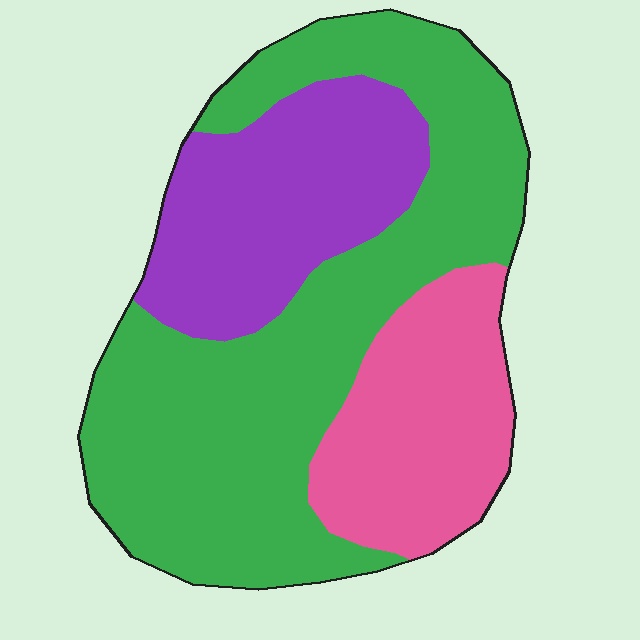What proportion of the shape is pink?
Pink takes up about one fifth (1/5) of the shape.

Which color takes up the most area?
Green, at roughly 55%.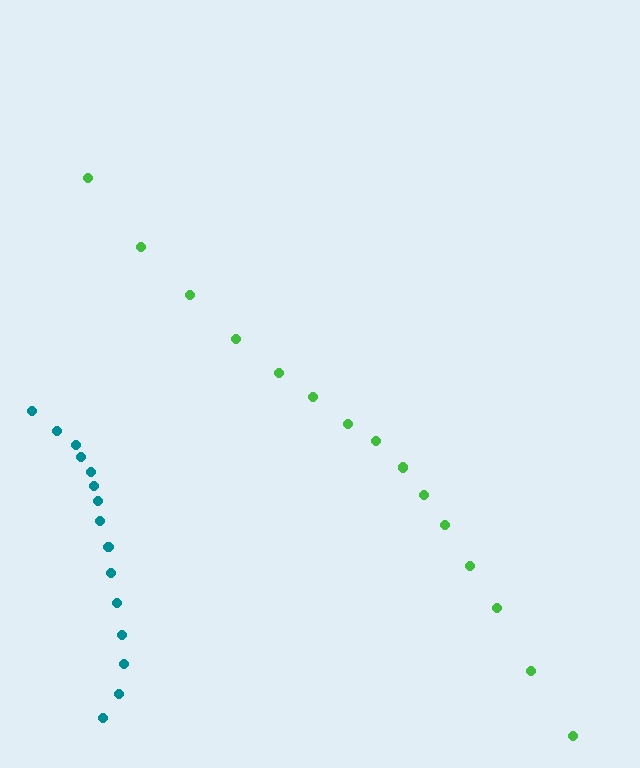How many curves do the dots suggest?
There are 2 distinct paths.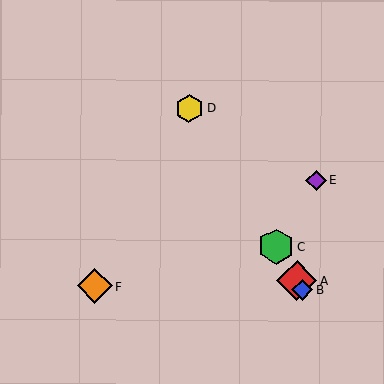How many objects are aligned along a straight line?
4 objects (A, B, C, D) are aligned along a straight line.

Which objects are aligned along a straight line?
Objects A, B, C, D are aligned along a straight line.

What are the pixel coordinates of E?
Object E is at (316, 180).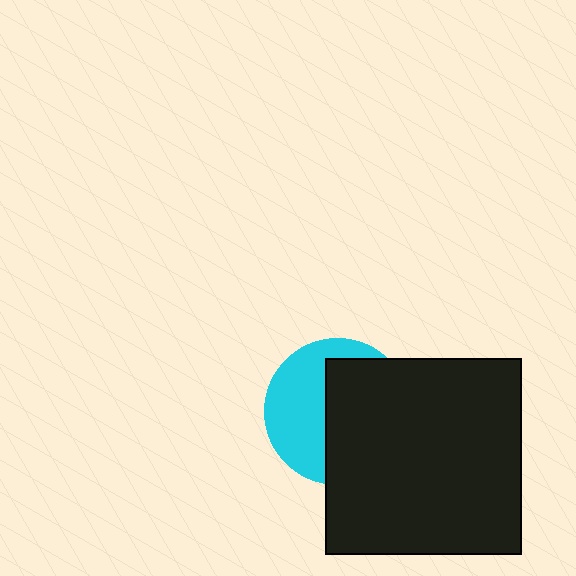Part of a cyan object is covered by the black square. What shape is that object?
It is a circle.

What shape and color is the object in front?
The object in front is a black square.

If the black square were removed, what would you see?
You would see the complete cyan circle.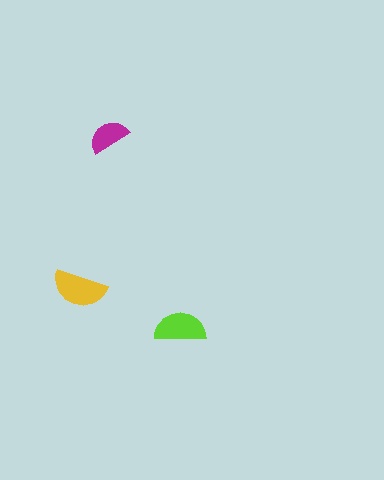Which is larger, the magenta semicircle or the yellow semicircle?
The yellow one.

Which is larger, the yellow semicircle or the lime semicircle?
The yellow one.